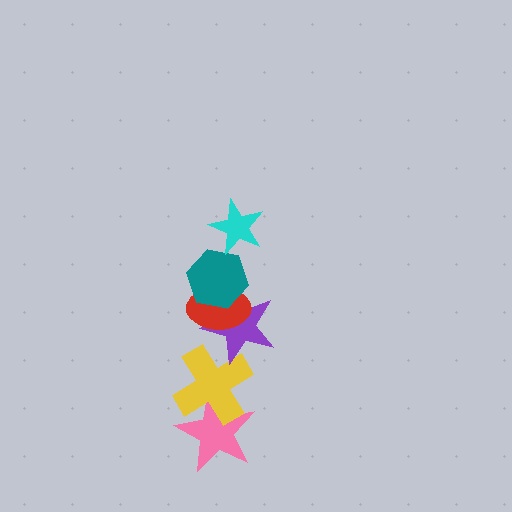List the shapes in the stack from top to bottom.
From top to bottom: the cyan star, the teal hexagon, the red ellipse, the purple star, the yellow cross, the pink star.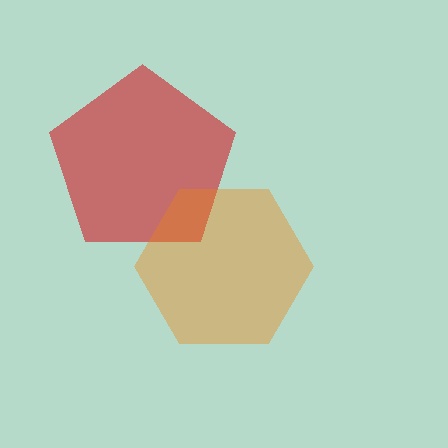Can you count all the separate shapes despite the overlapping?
Yes, there are 2 separate shapes.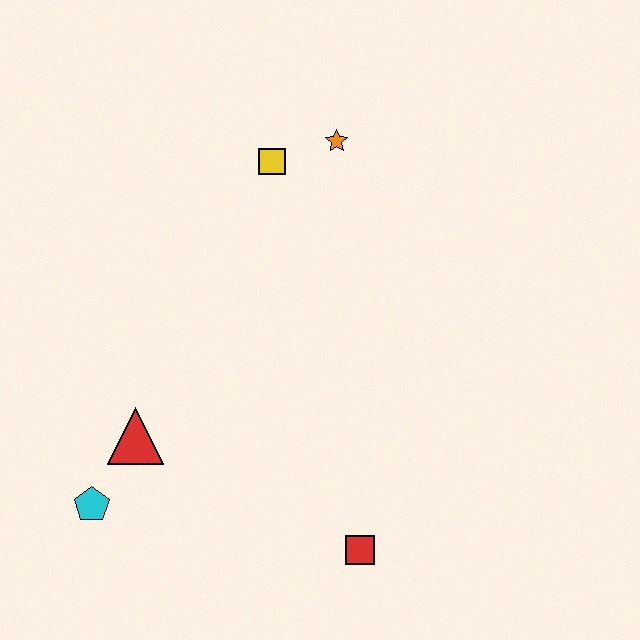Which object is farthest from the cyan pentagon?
The orange star is farthest from the cyan pentagon.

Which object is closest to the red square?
The red triangle is closest to the red square.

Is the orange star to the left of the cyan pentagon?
No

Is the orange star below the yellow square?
No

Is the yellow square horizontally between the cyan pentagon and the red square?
Yes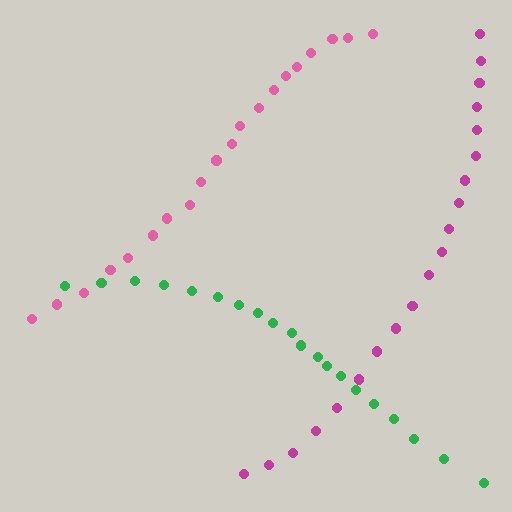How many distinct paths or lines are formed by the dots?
There are 3 distinct paths.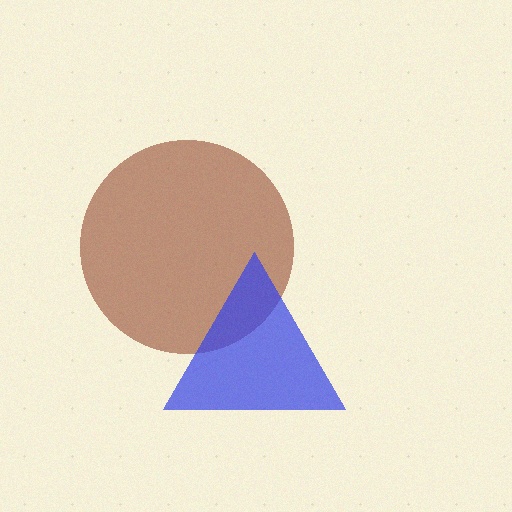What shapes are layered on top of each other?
The layered shapes are: a brown circle, a blue triangle.